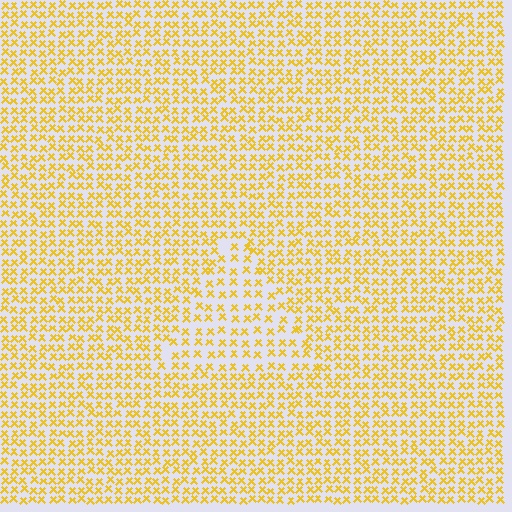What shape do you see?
I see a triangle.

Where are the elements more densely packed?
The elements are more densely packed outside the triangle boundary.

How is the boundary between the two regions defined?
The boundary is defined by a change in element density (approximately 1.6x ratio). All elements are the same color, size, and shape.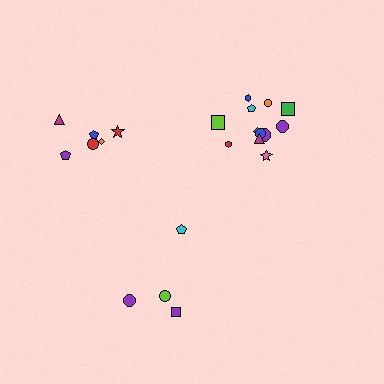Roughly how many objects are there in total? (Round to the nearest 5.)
Roughly 20 objects in total.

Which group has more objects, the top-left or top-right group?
The top-right group.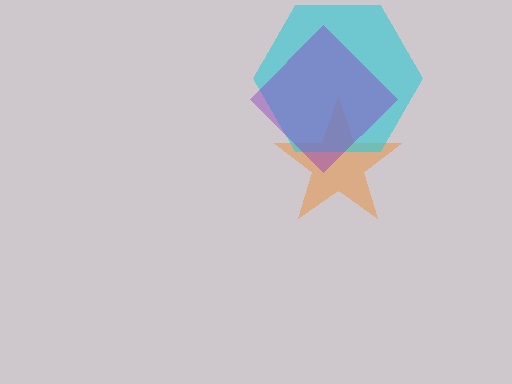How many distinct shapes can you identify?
There are 3 distinct shapes: an orange star, a cyan hexagon, a purple diamond.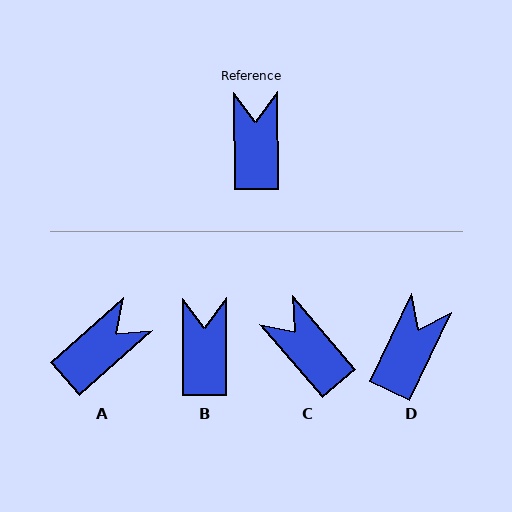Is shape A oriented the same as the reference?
No, it is off by about 49 degrees.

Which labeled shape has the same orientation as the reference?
B.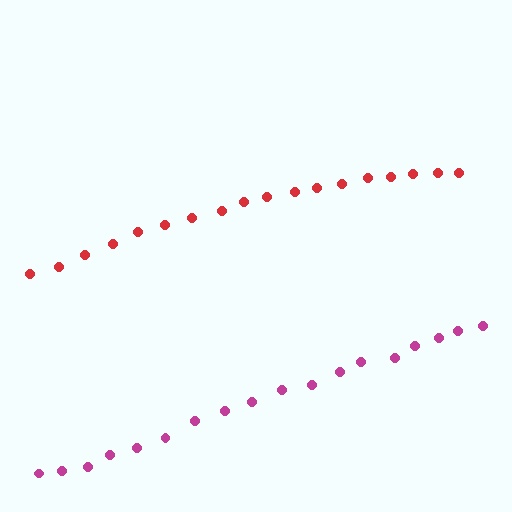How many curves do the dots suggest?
There are 2 distinct paths.